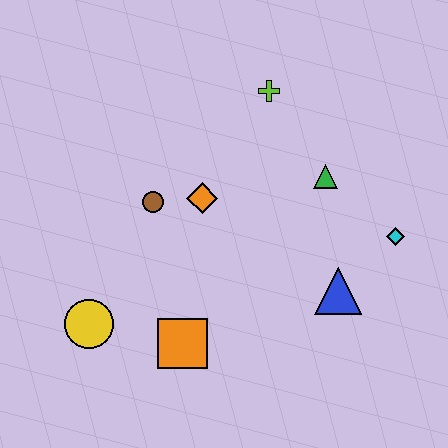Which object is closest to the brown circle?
The orange diamond is closest to the brown circle.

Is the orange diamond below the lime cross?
Yes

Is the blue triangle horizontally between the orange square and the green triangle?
No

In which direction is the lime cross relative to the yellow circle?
The lime cross is above the yellow circle.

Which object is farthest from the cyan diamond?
The yellow circle is farthest from the cyan diamond.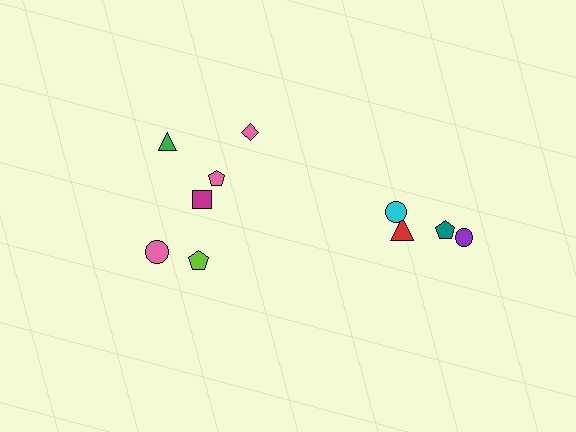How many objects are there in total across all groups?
There are 10 objects.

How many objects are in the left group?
There are 6 objects.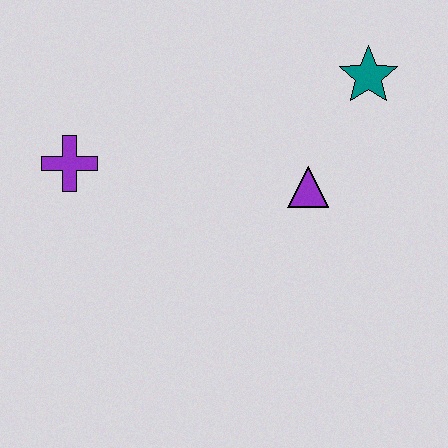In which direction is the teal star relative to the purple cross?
The teal star is to the right of the purple cross.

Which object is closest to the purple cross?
The purple triangle is closest to the purple cross.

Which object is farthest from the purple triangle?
The purple cross is farthest from the purple triangle.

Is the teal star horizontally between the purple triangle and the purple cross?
No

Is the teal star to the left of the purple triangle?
No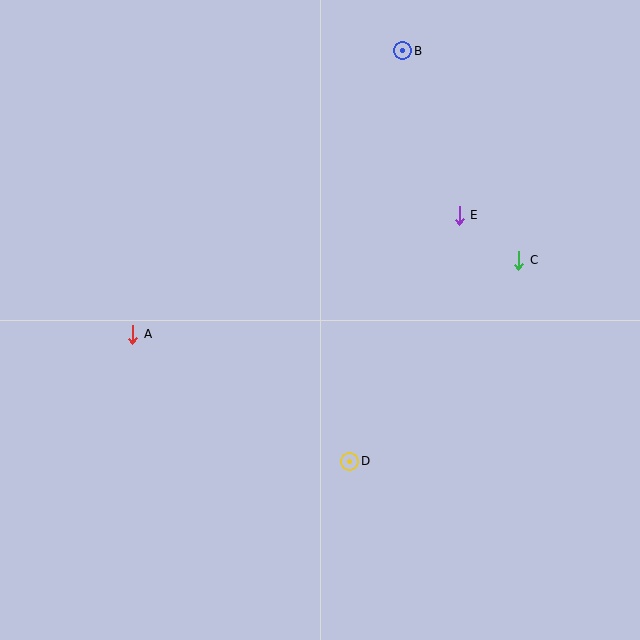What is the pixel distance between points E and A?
The distance between E and A is 348 pixels.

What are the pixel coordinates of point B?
Point B is at (403, 51).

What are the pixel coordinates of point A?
Point A is at (133, 334).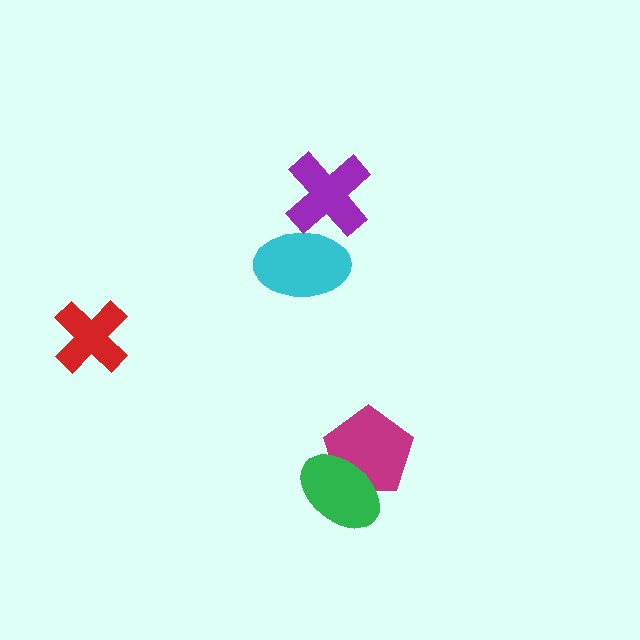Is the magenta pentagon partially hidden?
Yes, it is partially covered by another shape.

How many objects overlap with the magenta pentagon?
1 object overlaps with the magenta pentagon.